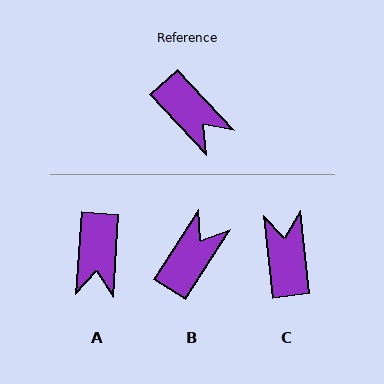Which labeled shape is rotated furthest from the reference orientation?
C, about 143 degrees away.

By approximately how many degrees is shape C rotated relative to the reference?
Approximately 143 degrees counter-clockwise.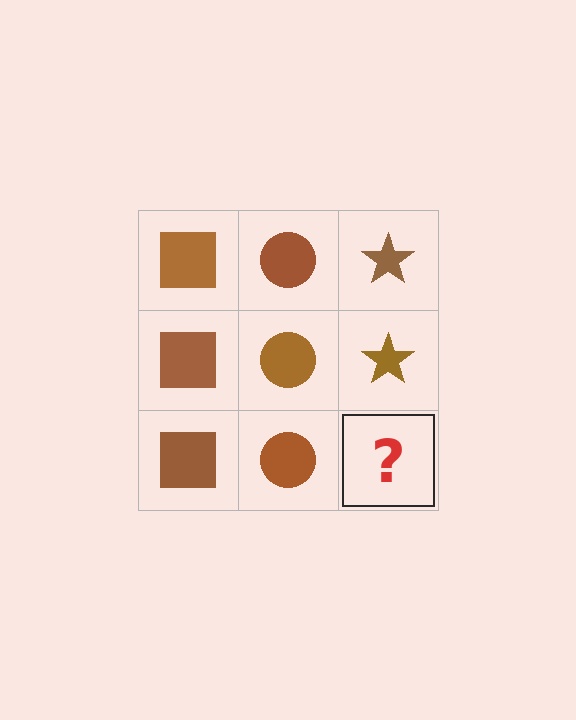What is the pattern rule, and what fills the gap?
The rule is that each column has a consistent shape. The gap should be filled with a brown star.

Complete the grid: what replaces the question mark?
The question mark should be replaced with a brown star.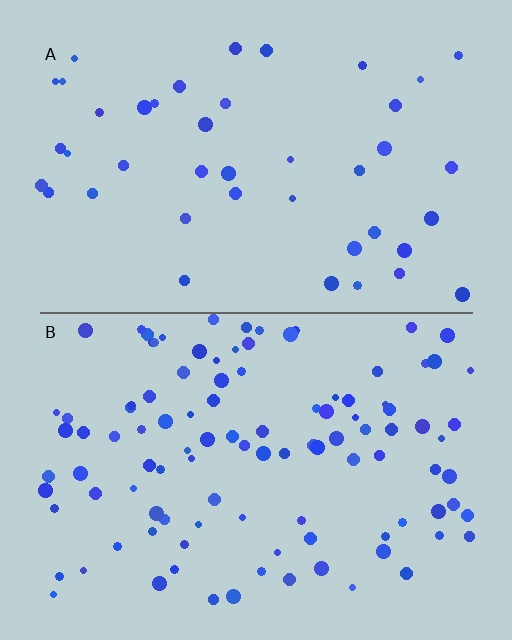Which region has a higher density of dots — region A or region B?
B (the bottom).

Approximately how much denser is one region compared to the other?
Approximately 2.5× — region B over region A.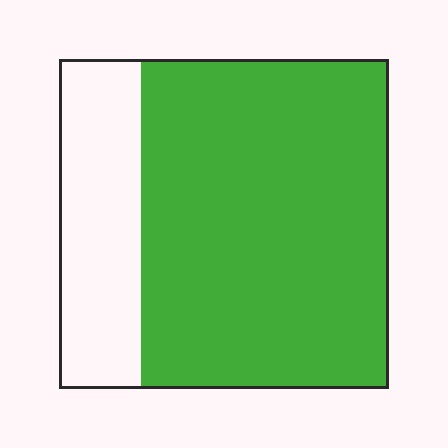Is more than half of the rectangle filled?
Yes.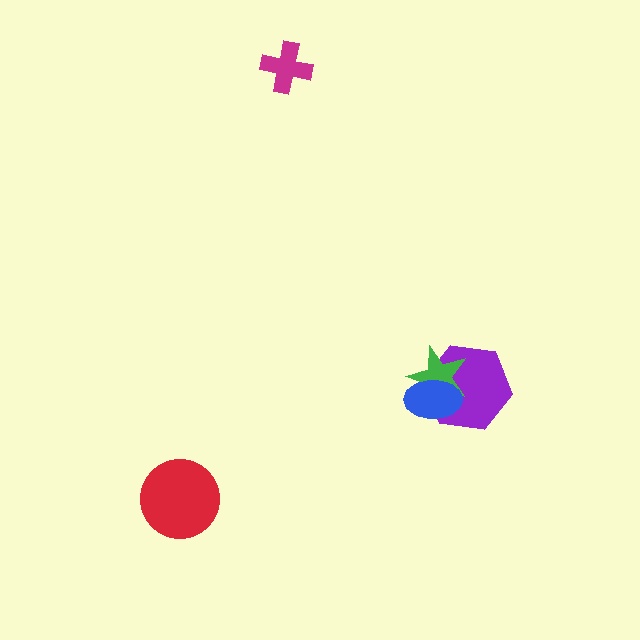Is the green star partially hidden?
Yes, it is partially covered by another shape.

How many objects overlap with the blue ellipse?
2 objects overlap with the blue ellipse.